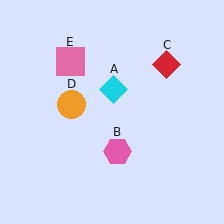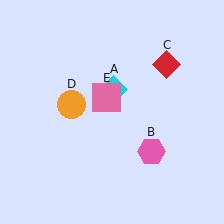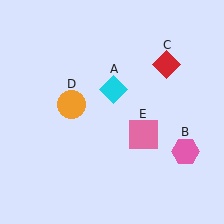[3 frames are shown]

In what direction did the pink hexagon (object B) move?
The pink hexagon (object B) moved right.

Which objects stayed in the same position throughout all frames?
Cyan diamond (object A) and red diamond (object C) and orange circle (object D) remained stationary.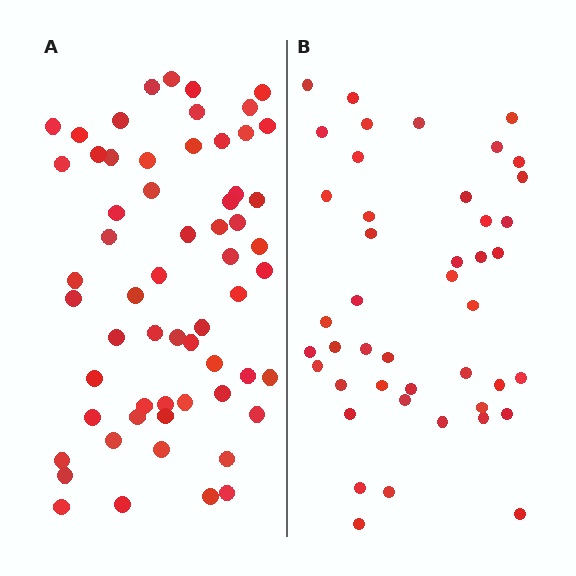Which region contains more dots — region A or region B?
Region A (the left region) has more dots.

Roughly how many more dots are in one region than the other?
Region A has approximately 15 more dots than region B.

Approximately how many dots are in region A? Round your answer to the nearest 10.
About 60 dots.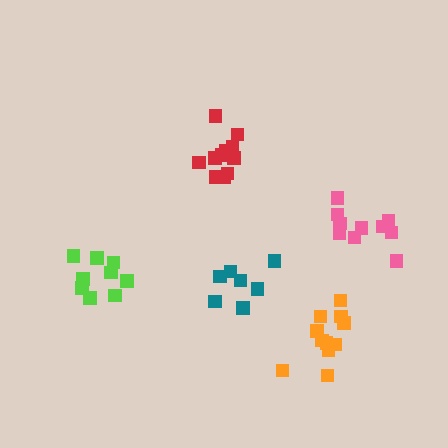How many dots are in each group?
Group 1: 9 dots, Group 2: 7 dots, Group 3: 11 dots, Group 4: 11 dots, Group 5: 11 dots (49 total).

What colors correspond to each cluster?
The clusters are colored: lime, teal, red, orange, pink.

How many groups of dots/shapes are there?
There are 5 groups.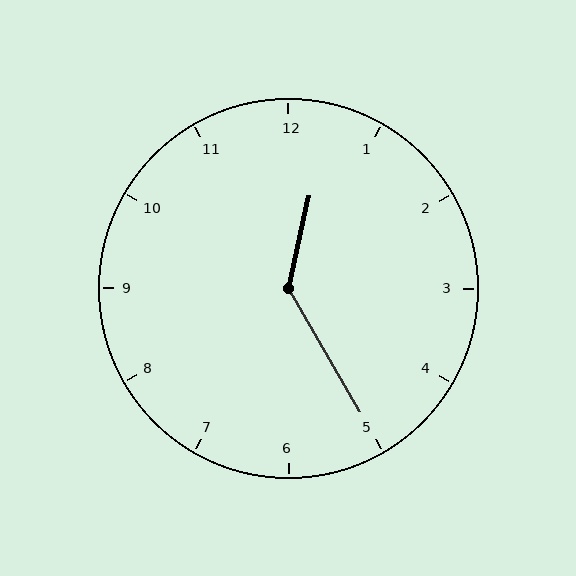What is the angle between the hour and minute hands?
Approximately 138 degrees.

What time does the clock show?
12:25.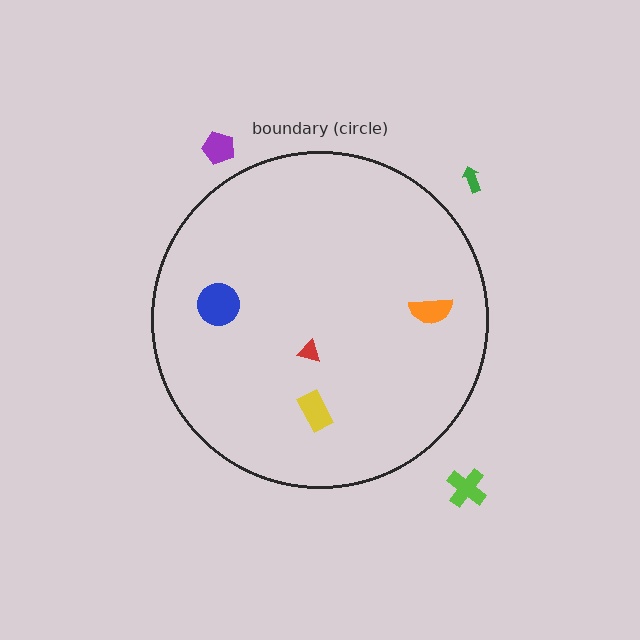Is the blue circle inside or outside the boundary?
Inside.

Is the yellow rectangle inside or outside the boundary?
Inside.